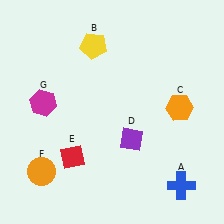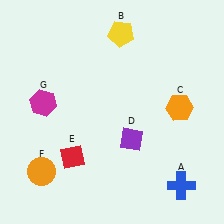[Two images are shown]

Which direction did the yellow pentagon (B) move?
The yellow pentagon (B) moved right.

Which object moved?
The yellow pentagon (B) moved right.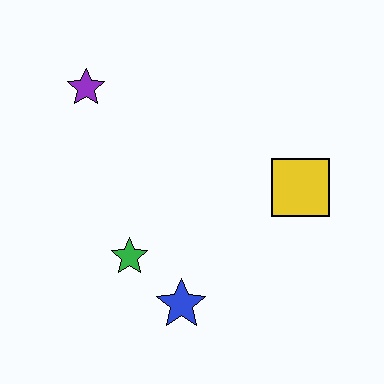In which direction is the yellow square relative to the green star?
The yellow square is to the right of the green star.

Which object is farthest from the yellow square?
The purple star is farthest from the yellow square.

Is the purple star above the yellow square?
Yes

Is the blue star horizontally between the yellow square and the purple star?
Yes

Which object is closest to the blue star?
The green star is closest to the blue star.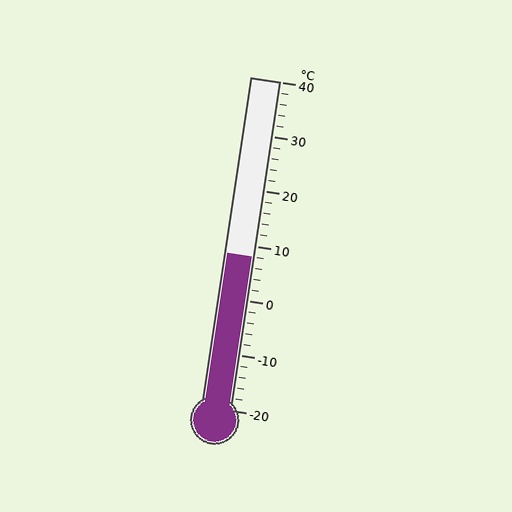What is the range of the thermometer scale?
The thermometer scale ranges from -20°C to 40°C.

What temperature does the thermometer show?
The thermometer shows approximately 8°C.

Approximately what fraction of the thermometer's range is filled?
The thermometer is filled to approximately 45% of its range.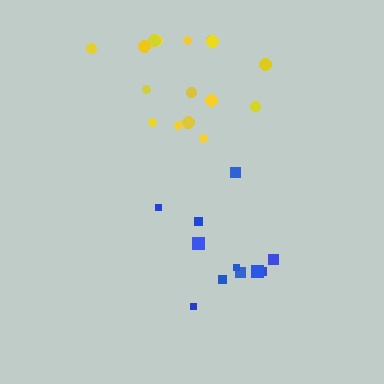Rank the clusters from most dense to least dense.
blue, yellow.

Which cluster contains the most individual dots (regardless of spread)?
Yellow (18).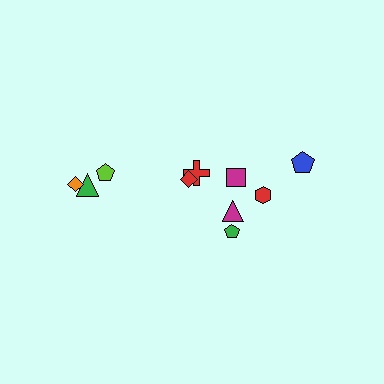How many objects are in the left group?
There are 3 objects.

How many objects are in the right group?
There are 7 objects.